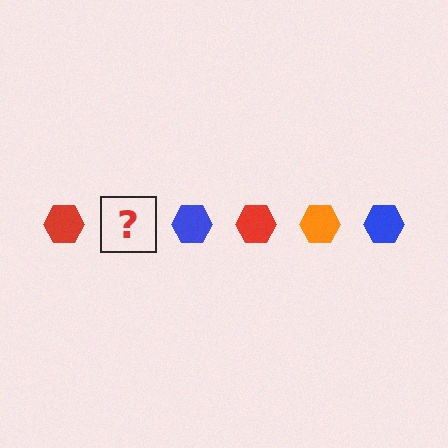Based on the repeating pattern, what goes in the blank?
The blank should be an orange hexagon.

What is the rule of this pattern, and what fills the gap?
The rule is that the pattern cycles through red, orange, blue hexagons. The gap should be filled with an orange hexagon.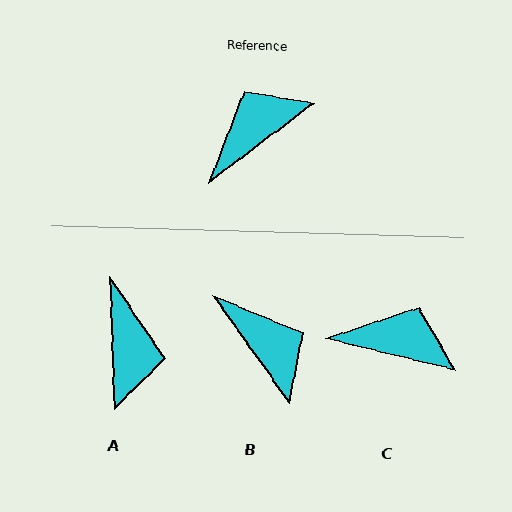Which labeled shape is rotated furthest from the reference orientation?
A, about 125 degrees away.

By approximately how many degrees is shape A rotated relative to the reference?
Approximately 125 degrees clockwise.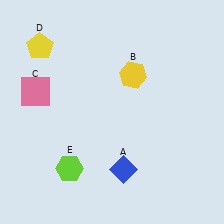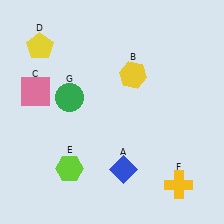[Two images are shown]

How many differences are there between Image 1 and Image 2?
There are 2 differences between the two images.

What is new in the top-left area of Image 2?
A green circle (G) was added in the top-left area of Image 2.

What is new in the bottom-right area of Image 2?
A yellow cross (F) was added in the bottom-right area of Image 2.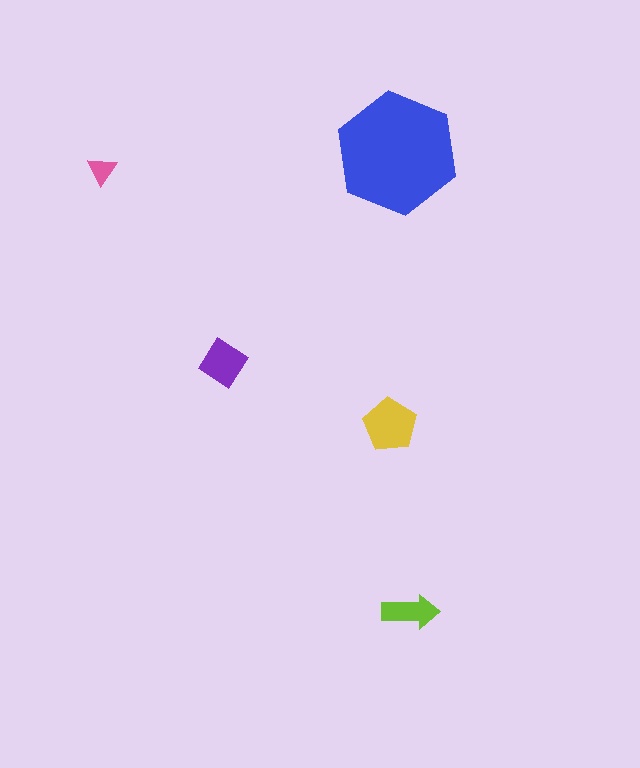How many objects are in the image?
There are 5 objects in the image.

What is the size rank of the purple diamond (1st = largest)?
3rd.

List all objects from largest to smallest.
The blue hexagon, the yellow pentagon, the purple diamond, the lime arrow, the pink triangle.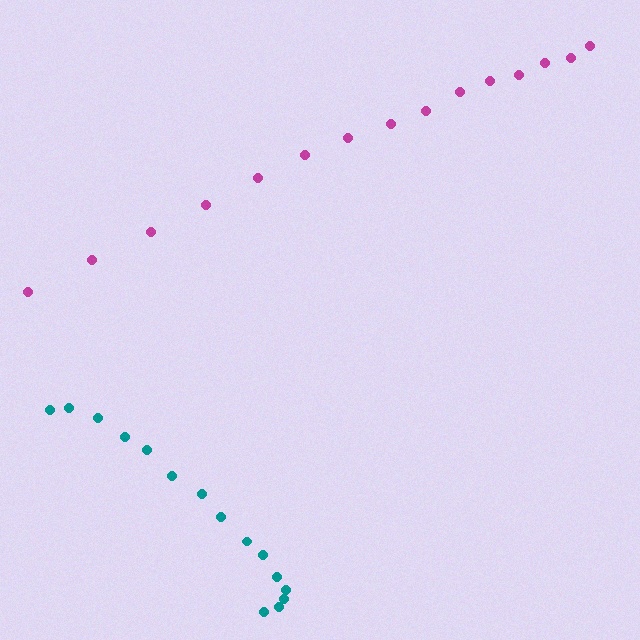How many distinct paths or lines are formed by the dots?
There are 2 distinct paths.